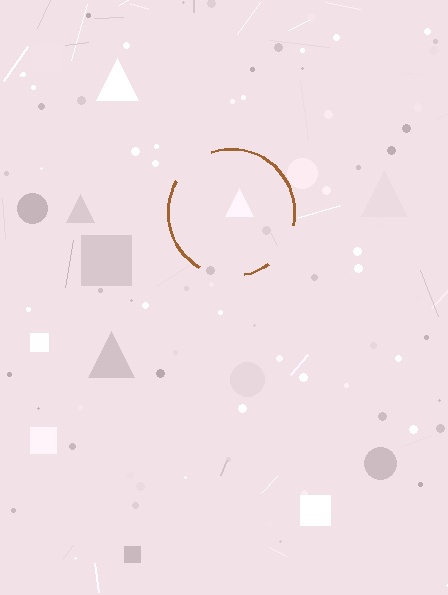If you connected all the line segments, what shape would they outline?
They would outline a circle.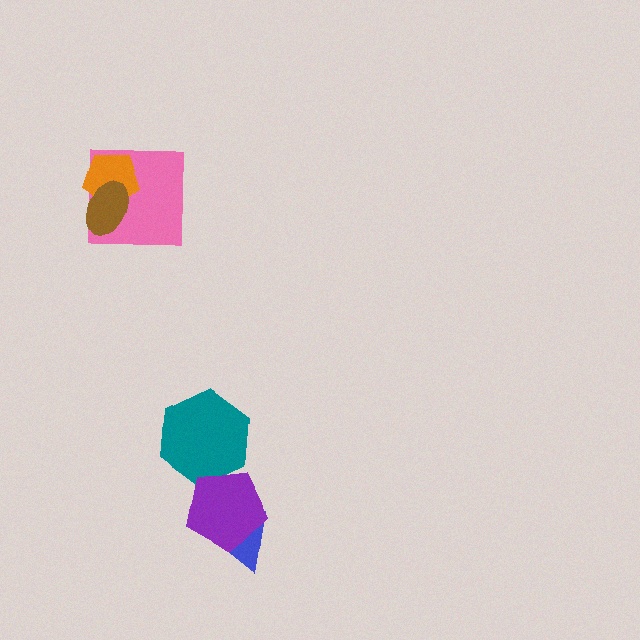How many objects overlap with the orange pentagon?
2 objects overlap with the orange pentagon.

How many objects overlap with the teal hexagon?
1 object overlaps with the teal hexagon.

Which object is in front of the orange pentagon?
The brown ellipse is in front of the orange pentagon.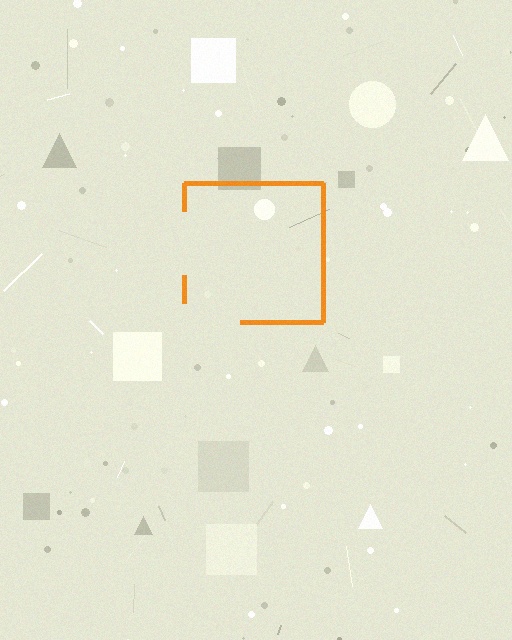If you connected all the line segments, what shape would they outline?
They would outline a square.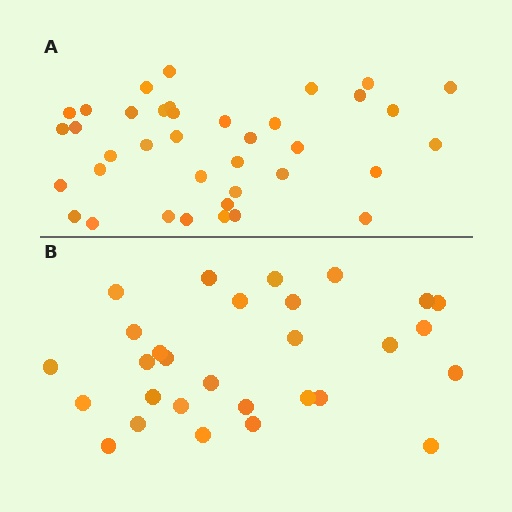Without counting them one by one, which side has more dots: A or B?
Region A (the top region) has more dots.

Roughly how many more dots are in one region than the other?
Region A has roughly 8 or so more dots than region B.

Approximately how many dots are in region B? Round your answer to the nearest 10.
About 30 dots. (The exact count is 29, which rounds to 30.)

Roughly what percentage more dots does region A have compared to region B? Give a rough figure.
About 30% more.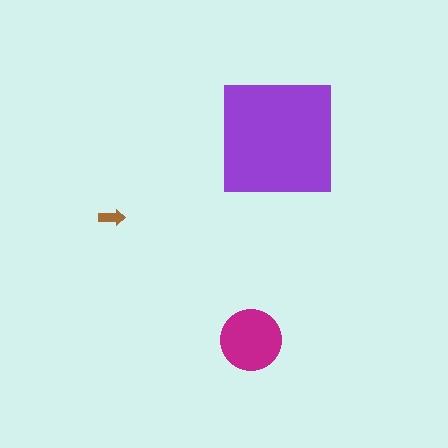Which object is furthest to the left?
The brown arrow is leftmost.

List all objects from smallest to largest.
The brown arrow, the magenta circle, the purple square.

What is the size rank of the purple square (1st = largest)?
1st.